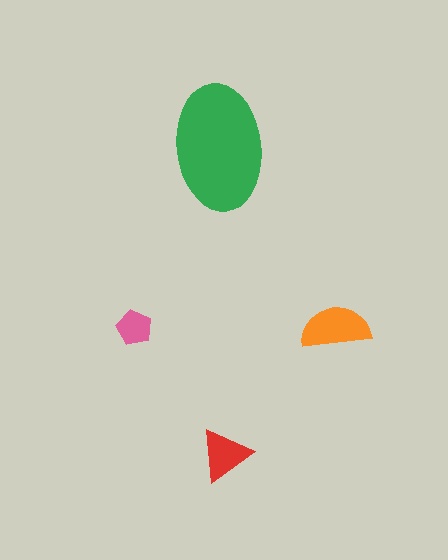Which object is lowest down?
The red triangle is bottommost.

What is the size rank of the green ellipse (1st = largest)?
1st.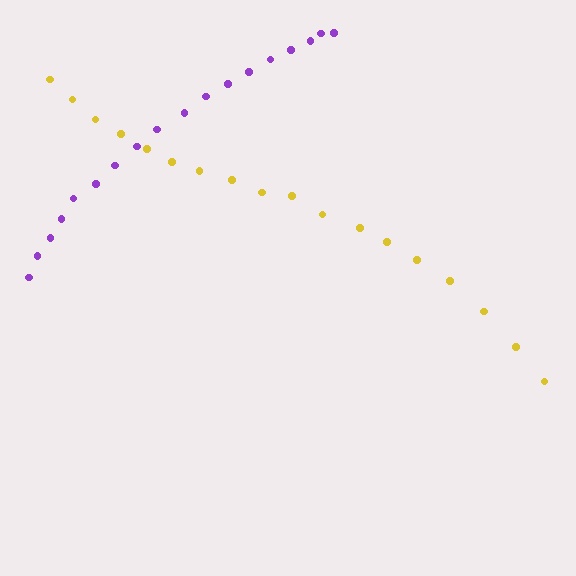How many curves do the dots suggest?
There are 2 distinct paths.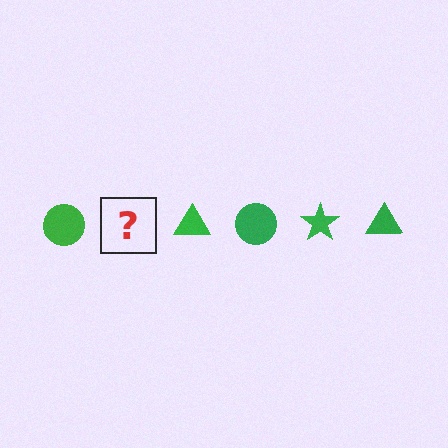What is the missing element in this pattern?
The missing element is a green star.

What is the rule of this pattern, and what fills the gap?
The rule is that the pattern cycles through circle, star, triangle shapes in green. The gap should be filled with a green star.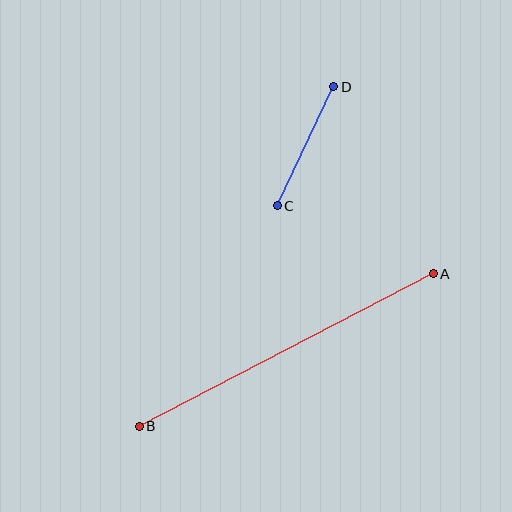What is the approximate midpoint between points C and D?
The midpoint is at approximately (306, 146) pixels.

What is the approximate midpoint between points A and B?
The midpoint is at approximately (286, 350) pixels.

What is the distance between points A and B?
The distance is approximately 331 pixels.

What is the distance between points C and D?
The distance is approximately 132 pixels.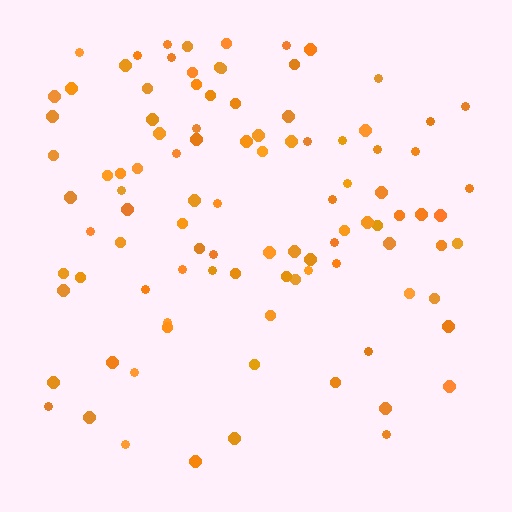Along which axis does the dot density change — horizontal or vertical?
Vertical.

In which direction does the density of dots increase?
From bottom to top, with the top side densest.